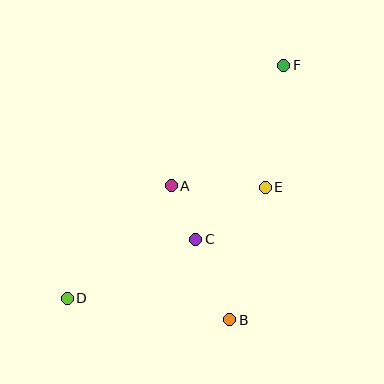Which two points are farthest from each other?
Points D and F are farthest from each other.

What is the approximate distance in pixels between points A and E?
The distance between A and E is approximately 94 pixels.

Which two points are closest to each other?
Points A and C are closest to each other.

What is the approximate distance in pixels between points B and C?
The distance between B and C is approximately 87 pixels.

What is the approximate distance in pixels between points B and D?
The distance between B and D is approximately 164 pixels.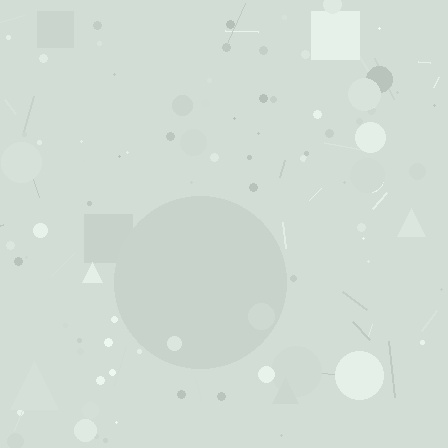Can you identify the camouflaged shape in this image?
The camouflaged shape is a circle.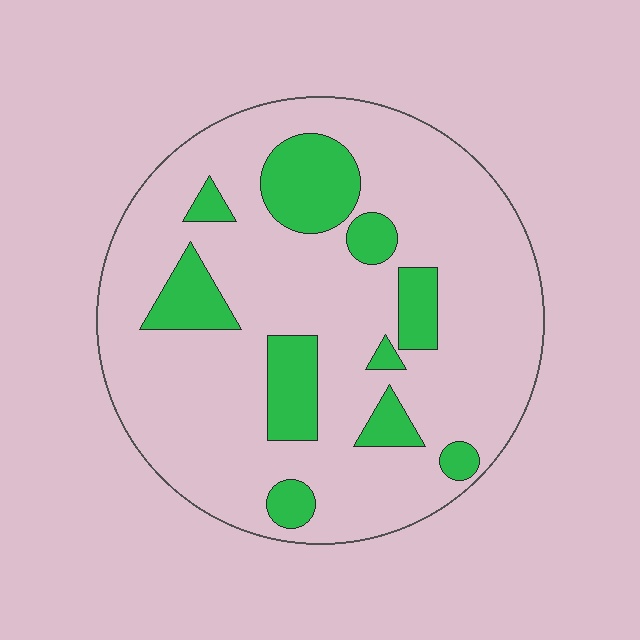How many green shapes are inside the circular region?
10.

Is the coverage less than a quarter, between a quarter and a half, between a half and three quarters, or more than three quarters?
Less than a quarter.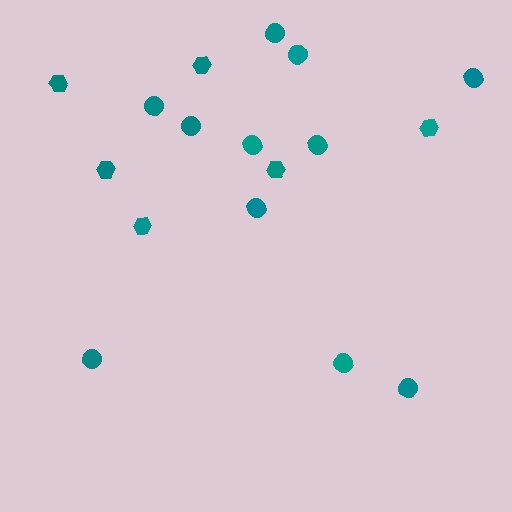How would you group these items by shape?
There are 2 groups: one group of circles (11) and one group of hexagons (6).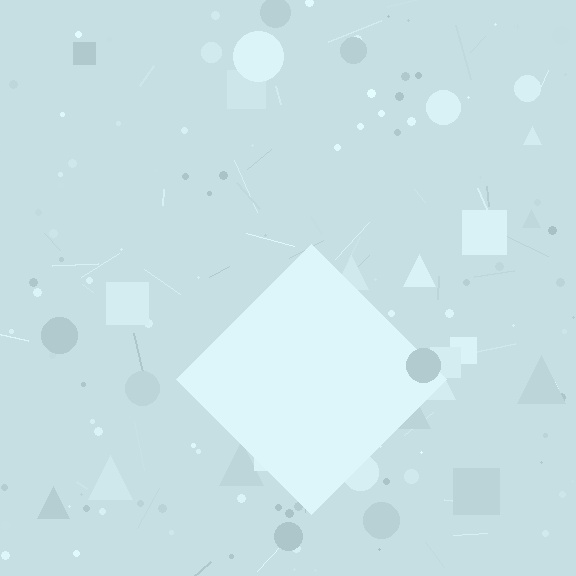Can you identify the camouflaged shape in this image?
The camouflaged shape is a diamond.